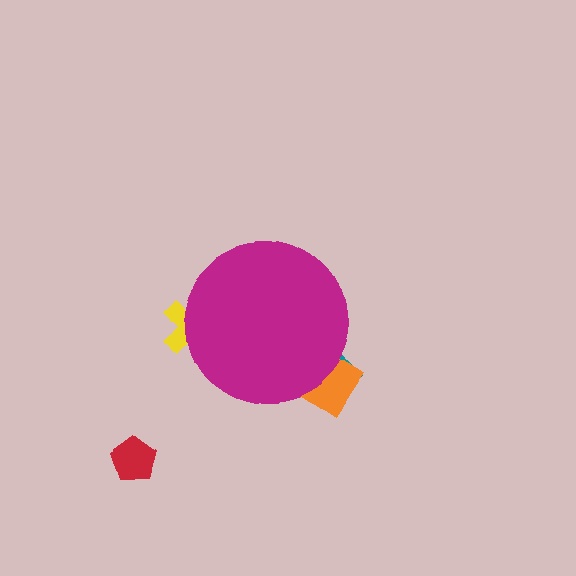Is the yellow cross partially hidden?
Yes, the yellow cross is partially hidden behind the magenta circle.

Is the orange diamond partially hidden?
Yes, the orange diamond is partially hidden behind the magenta circle.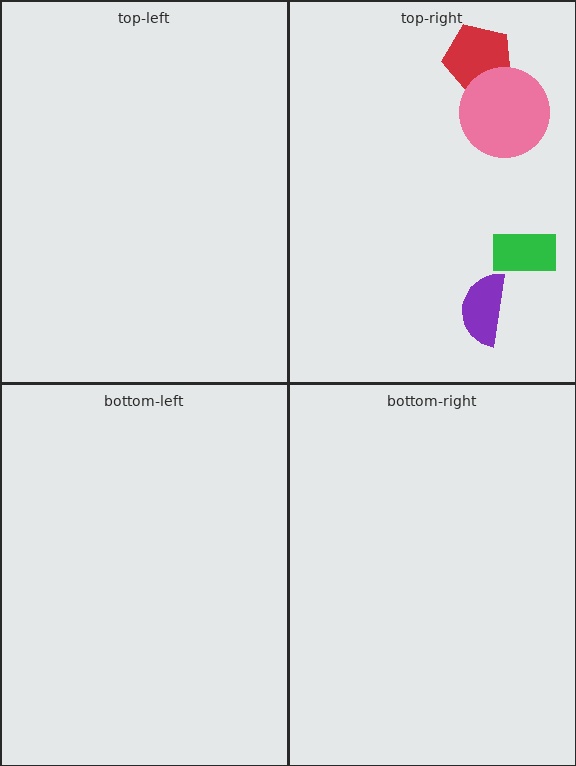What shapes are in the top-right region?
The red pentagon, the green rectangle, the pink circle, the purple semicircle.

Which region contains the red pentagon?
The top-right region.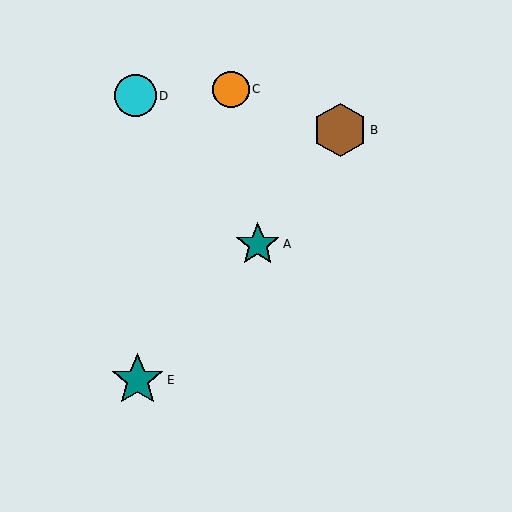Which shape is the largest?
The brown hexagon (labeled B) is the largest.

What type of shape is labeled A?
Shape A is a teal star.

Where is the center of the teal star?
The center of the teal star is at (138, 380).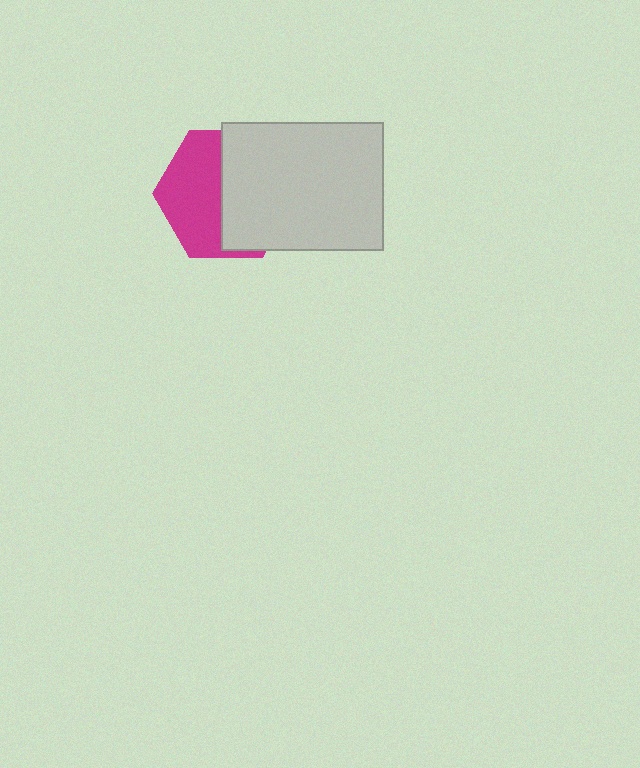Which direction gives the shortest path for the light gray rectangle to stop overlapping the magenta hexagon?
Moving right gives the shortest separation.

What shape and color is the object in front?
The object in front is a light gray rectangle.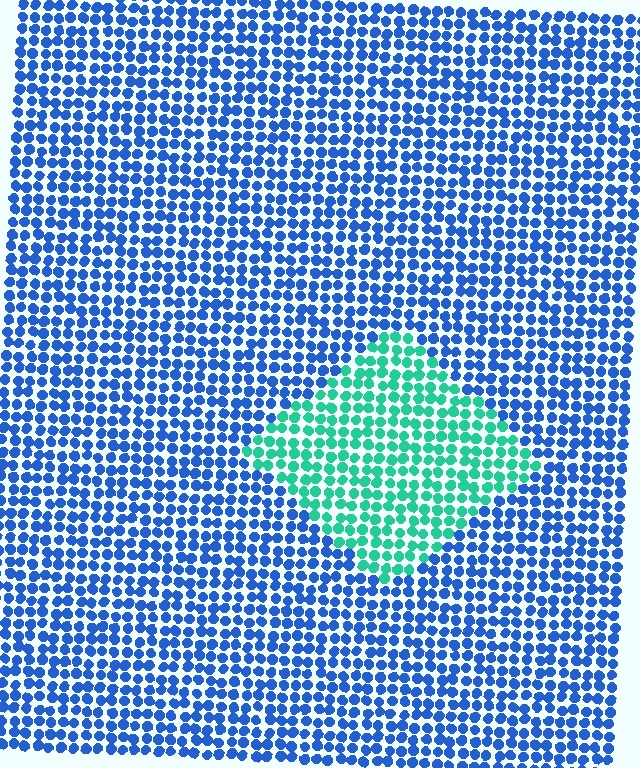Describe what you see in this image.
The image is filled with small blue elements in a uniform arrangement. A diamond-shaped region is visible where the elements are tinted to a slightly different hue, forming a subtle color boundary.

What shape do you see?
I see a diamond.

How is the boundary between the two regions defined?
The boundary is defined purely by a slight shift in hue (about 59 degrees). Spacing, size, and orientation are identical on both sides.